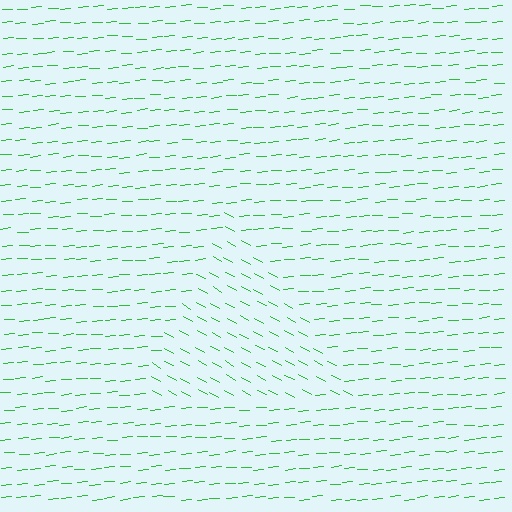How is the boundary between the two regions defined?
The boundary is defined purely by a change in line orientation (approximately 34 degrees difference). All lines are the same color and thickness.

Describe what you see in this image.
The image is filled with small green line segments. A triangle region in the image has lines oriented differently from the surrounding lines, creating a visible texture boundary.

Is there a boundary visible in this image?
Yes, there is a texture boundary formed by a change in line orientation.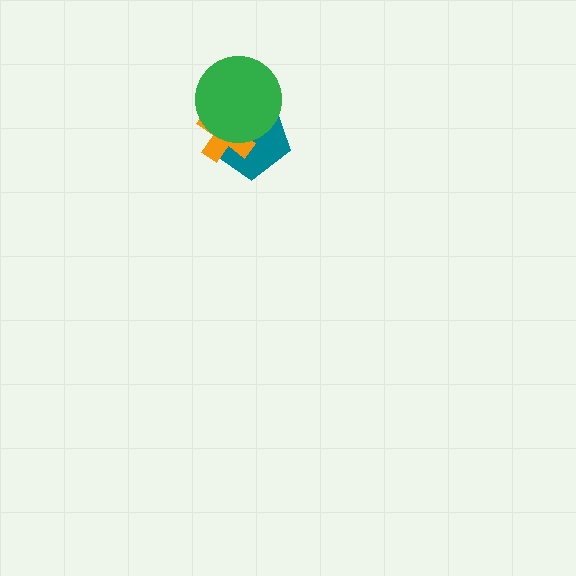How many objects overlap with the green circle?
2 objects overlap with the green circle.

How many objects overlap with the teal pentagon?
2 objects overlap with the teal pentagon.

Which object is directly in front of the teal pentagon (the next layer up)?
The orange cross is directly in front of the teal pentagon.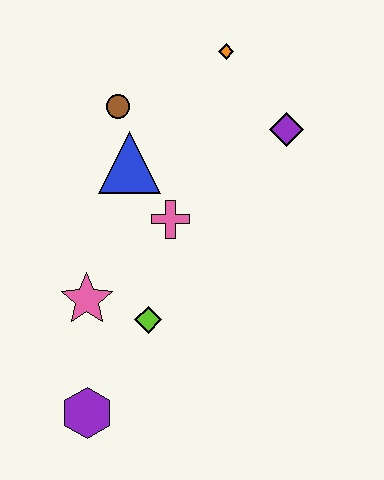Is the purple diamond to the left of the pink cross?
No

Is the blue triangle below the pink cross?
No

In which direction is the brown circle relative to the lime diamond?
The brown circle is above the lime diamond.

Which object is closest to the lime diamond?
The pink star is closest to the lime diamond.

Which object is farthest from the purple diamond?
The purple hexagon is farthest from the purple diamond.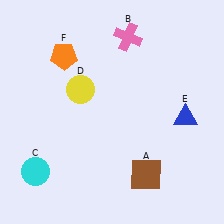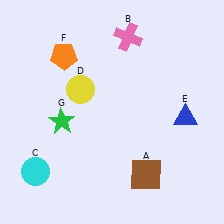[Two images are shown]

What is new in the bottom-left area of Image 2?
A green star (G) was added in the bottom-left area of Image 2.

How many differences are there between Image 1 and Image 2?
There is 1 difference between the two images.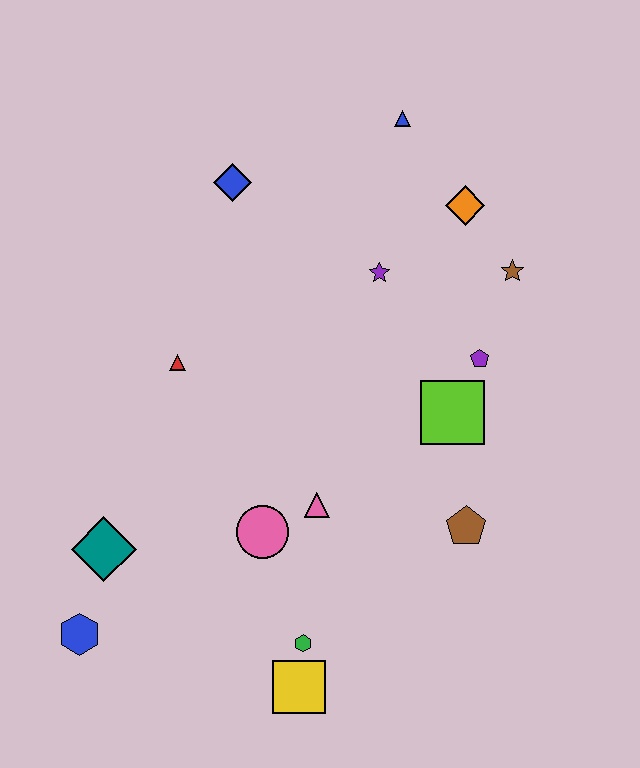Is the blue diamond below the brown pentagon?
No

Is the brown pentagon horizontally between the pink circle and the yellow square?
No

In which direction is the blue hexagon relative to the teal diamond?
The blue hexagon is below the teal diamond.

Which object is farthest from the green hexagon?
The blue triangle is farthest from the green hexagon.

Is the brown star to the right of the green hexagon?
Yes